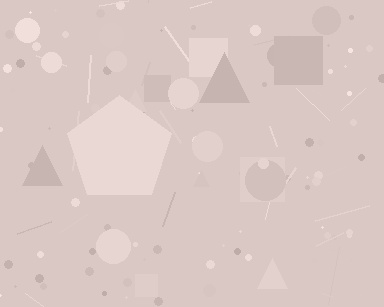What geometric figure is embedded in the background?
A pentagon is embedded in the background.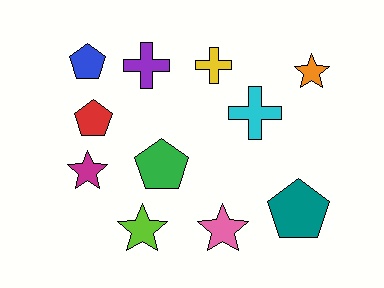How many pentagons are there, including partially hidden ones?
There are 4 pentagons.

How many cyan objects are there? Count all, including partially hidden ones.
There is 1 cyan object.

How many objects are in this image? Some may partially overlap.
There are 11 objects.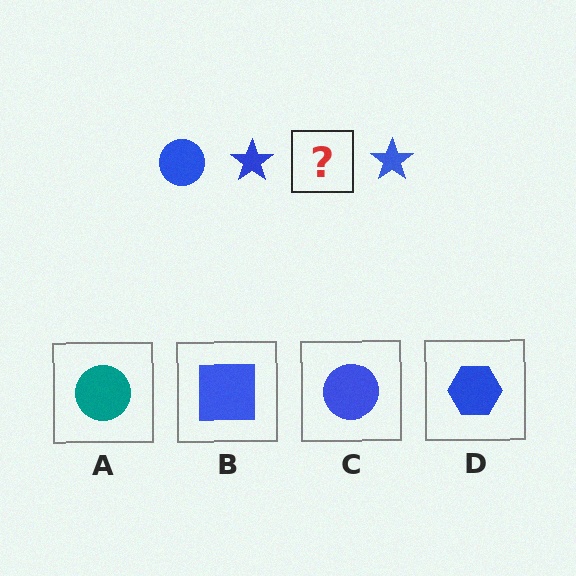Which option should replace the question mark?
Option C.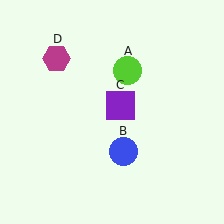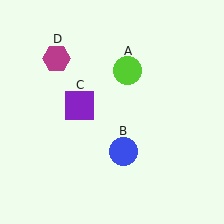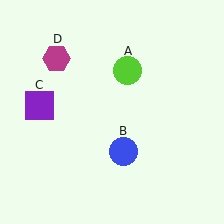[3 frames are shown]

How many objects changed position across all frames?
1 object changed position: purple square (object C).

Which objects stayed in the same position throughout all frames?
Lime circle (object A) and blue circle (object B) and magenta hexagon (object D) remained stationary.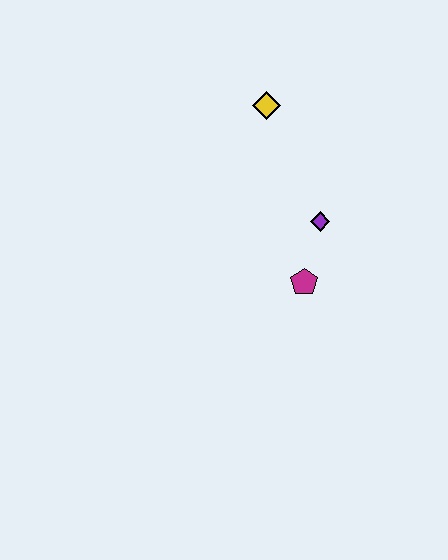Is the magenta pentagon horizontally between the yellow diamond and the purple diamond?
Yes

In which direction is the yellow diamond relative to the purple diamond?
The yellow diamond is above the purple diamond.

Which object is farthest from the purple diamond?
The yellow diamond is farthest from the purple diamond.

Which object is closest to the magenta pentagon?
The purple diamond is closest to the magenta pentagon.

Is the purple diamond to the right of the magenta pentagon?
Yes